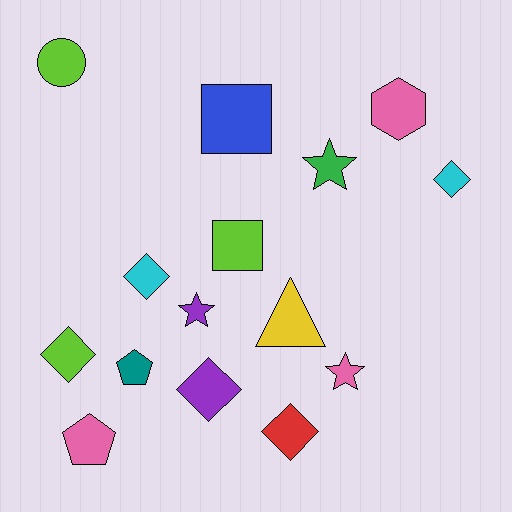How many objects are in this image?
There are 15 objects.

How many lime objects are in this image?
There are 3 lime objects.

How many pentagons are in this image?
There are 2 pentagons.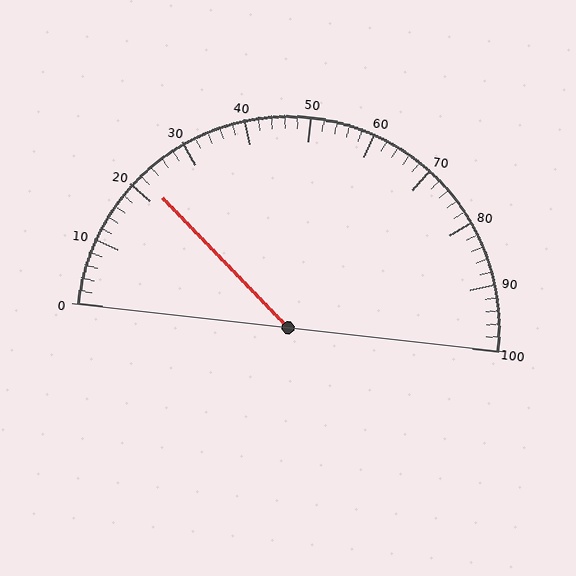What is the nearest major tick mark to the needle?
The nearest major tick mark is 20.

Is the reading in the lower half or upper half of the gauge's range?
The reading is in the lower half of the range (0 to 100).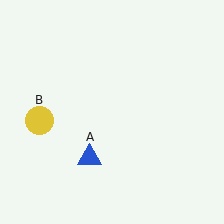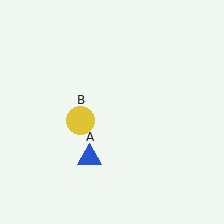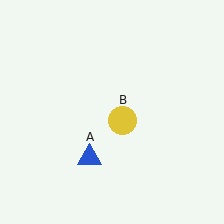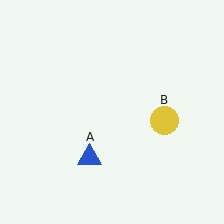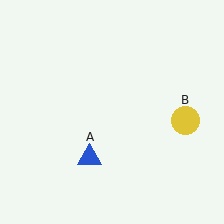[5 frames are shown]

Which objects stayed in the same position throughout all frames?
Blue triangle (object A) remained stationary.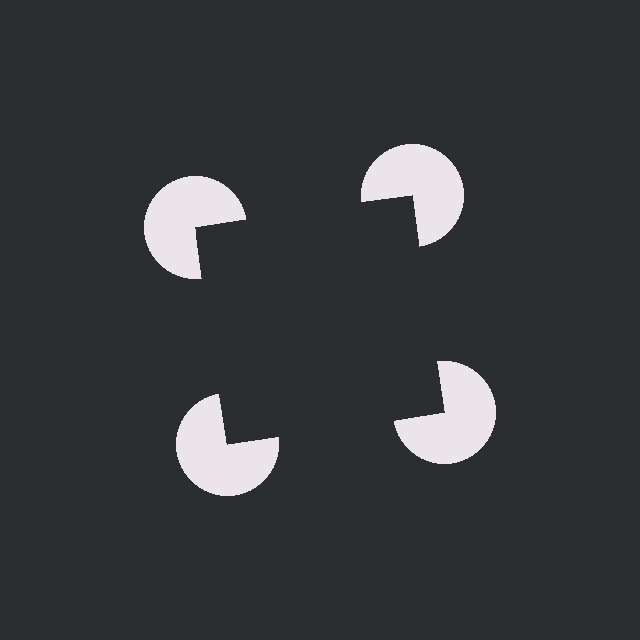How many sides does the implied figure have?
4 sides.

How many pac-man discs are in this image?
There are 4 — one at each vertex of the illusory square.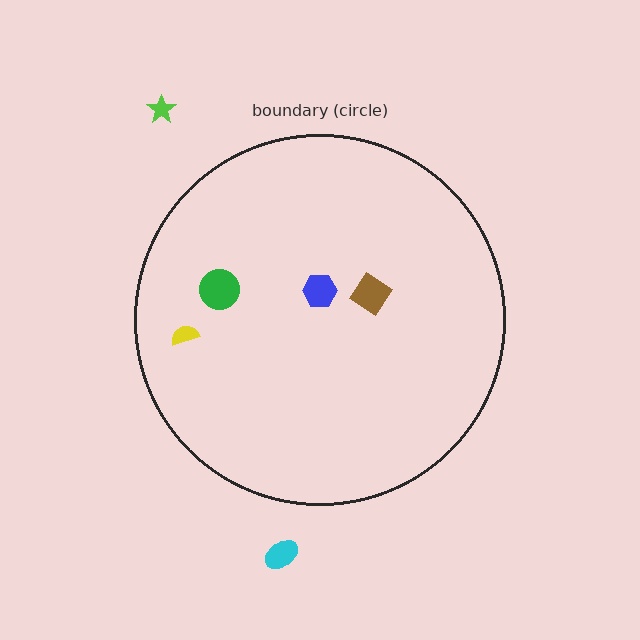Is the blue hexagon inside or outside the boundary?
Inside.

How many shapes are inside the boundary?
4 inside, 2 outside.